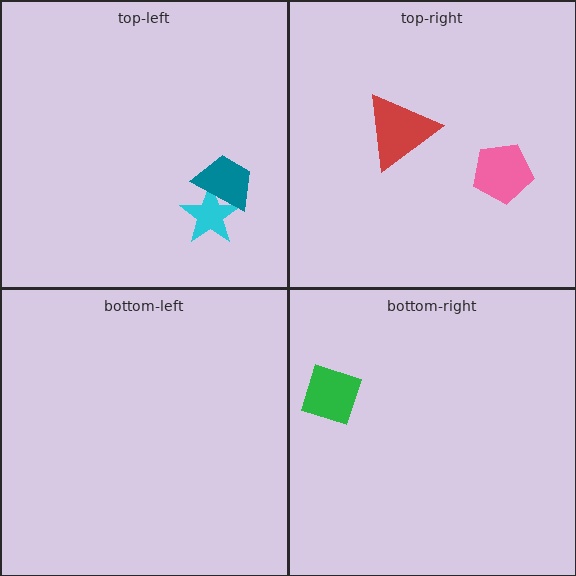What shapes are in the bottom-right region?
The green diamond.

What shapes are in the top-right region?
The red triangle, the pink pentagon.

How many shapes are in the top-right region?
2.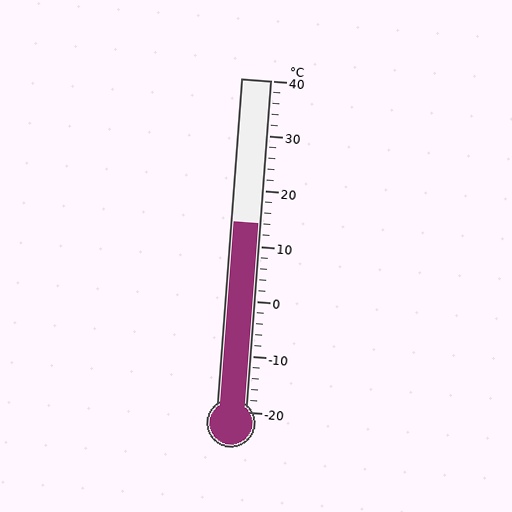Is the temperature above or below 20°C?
The temperature is below 20°C.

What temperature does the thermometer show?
The thermometer shows approximately 14°C.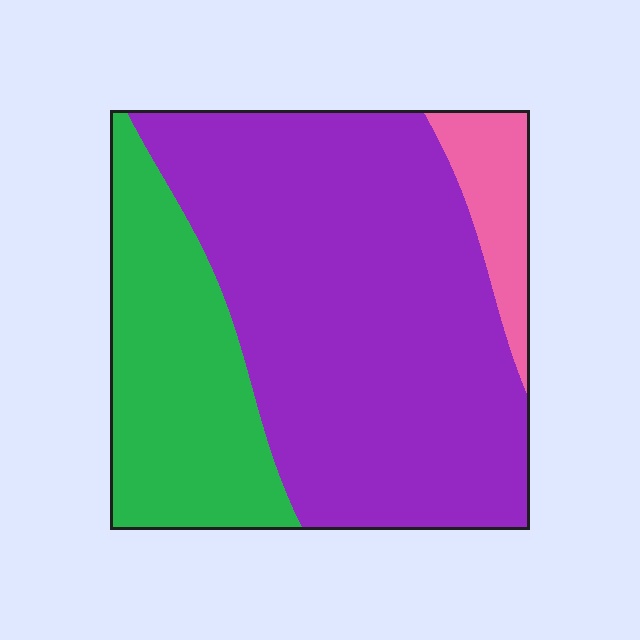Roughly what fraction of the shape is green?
Green takes up about one quarter (1/4) of the shape.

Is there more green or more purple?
Purple.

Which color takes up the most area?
Purple, at roughly 65%.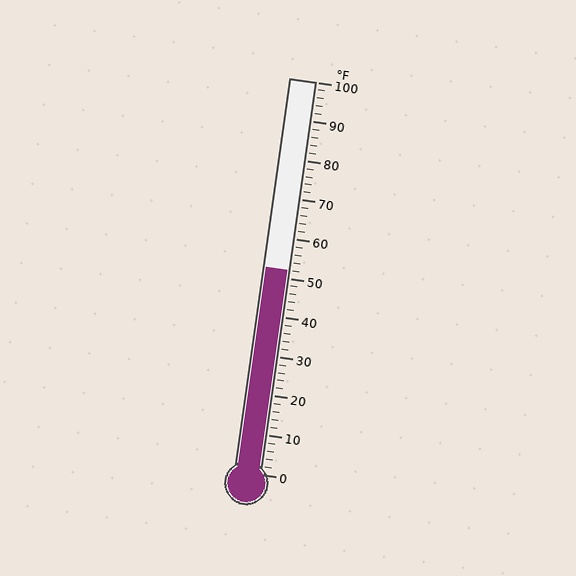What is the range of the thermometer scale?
The thermometer scale ranges from 0°F to 100°F.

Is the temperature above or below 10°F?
The temperature is above 10°F.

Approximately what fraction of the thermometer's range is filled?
The thermometer is filled to approximately 50% of its range.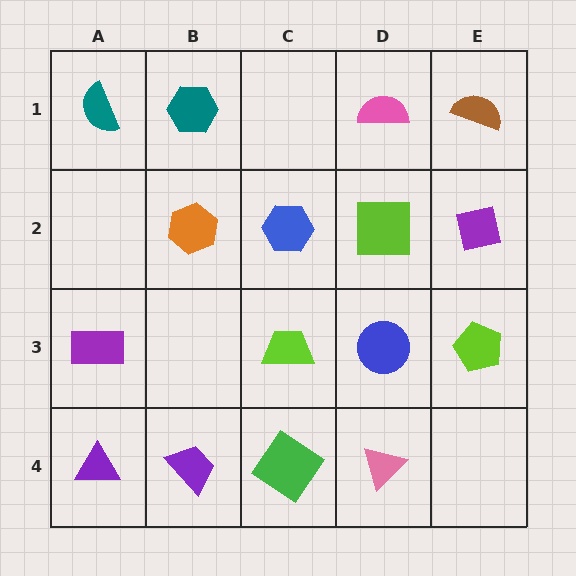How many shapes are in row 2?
4 shapes.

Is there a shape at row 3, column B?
No, that cell is empty.